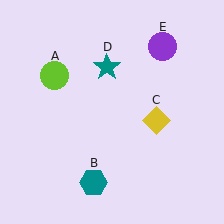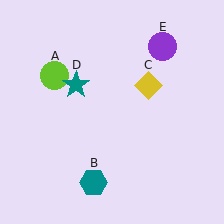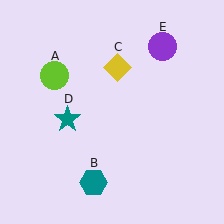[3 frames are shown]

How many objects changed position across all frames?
2 objects changed position: yellow diamond (object C), teal star (object D).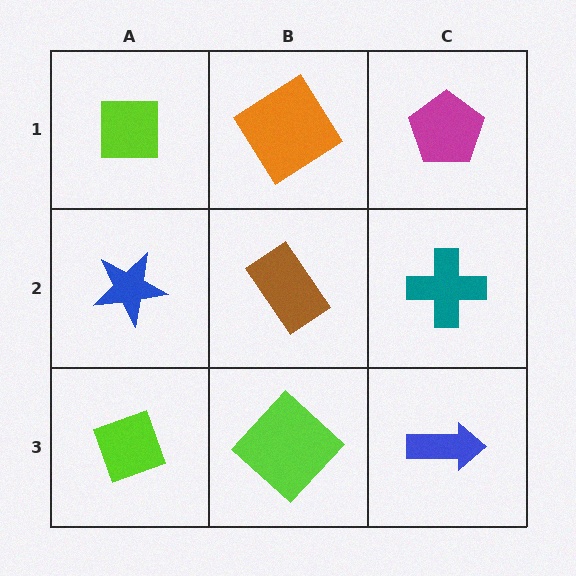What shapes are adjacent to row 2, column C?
A magenta pentagon (row 1, column C), a blue arrow (row 3, column C), a brown rectangle (row 2, column B).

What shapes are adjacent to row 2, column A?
A lime square (row 1, column A), a lime diamond (row 3, column A), a brown rectangle (row 2, column B).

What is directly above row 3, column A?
A blue star.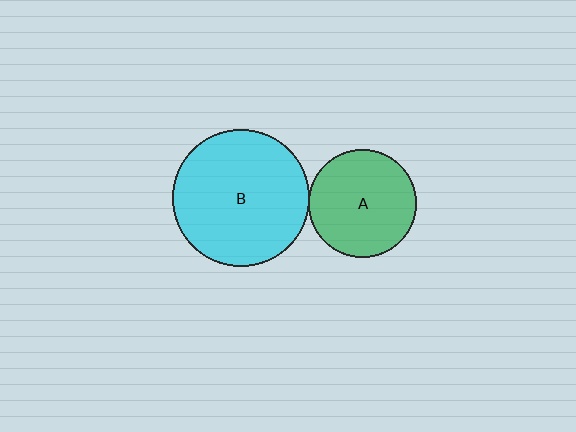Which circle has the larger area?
Circle B (cyan).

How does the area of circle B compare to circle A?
Approximately 1.6 times.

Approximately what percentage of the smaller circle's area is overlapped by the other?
Approximately 5%.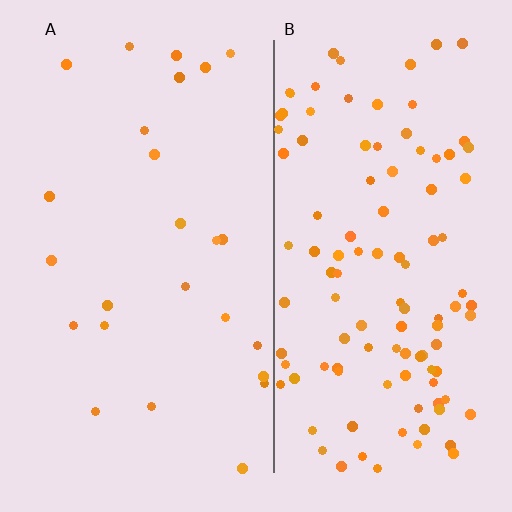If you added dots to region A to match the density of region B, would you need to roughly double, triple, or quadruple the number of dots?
Approximately quadruple.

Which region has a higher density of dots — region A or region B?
B (the right).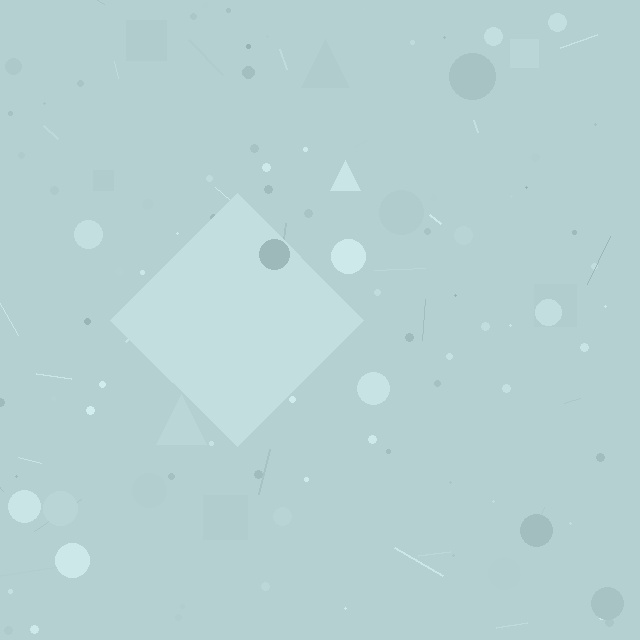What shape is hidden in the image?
A diamond is hidden in the image.